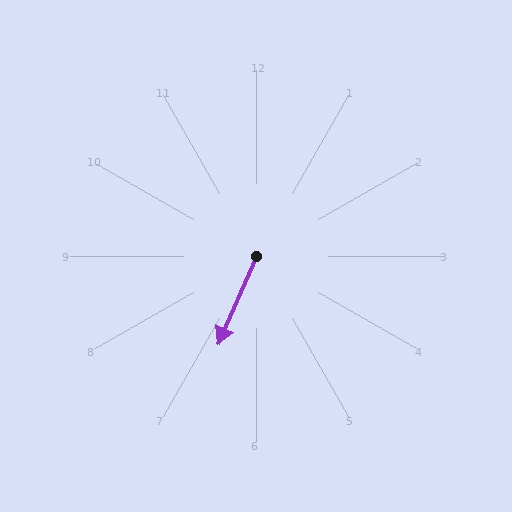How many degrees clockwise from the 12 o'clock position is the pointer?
Approximately 204 degrees.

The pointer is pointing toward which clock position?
Roughly 7 o'clock.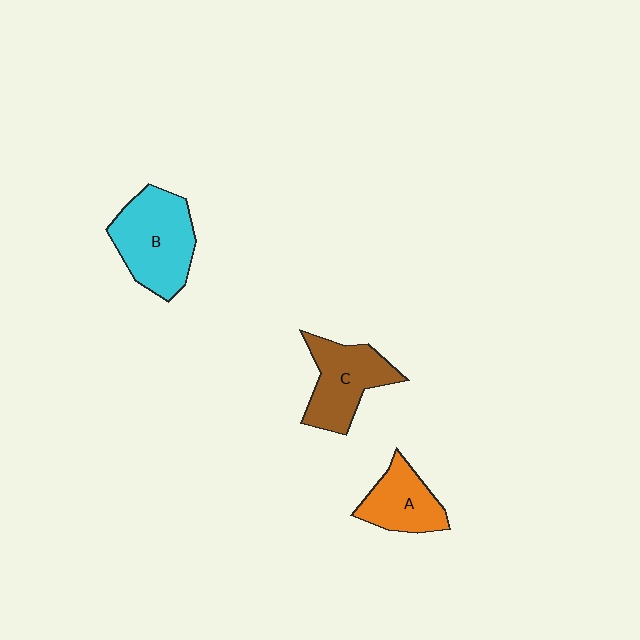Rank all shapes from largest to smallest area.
From largest to smallest: B (cyan), C (brown), A (orange).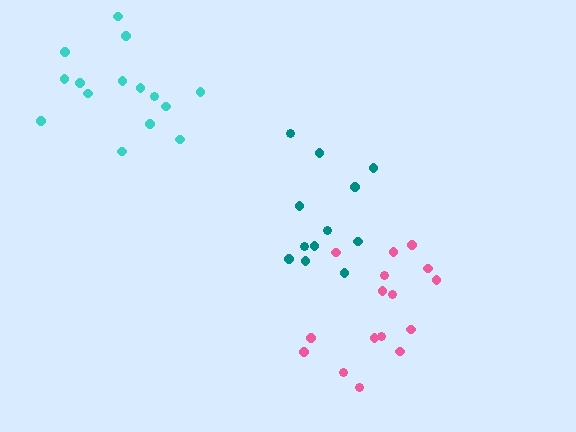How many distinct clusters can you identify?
There are 3 distinct clusters.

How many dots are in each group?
Group 1: 16 dots, Group 2: 15 dots, Group 3: 12 dots (43 total).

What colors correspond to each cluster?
The clusters are colored: pink, cyan, teal.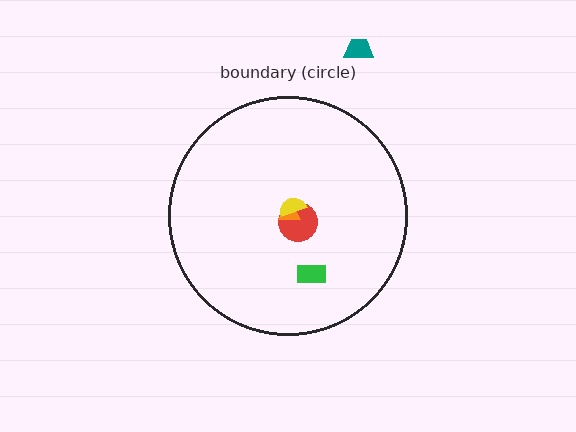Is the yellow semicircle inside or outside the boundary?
Inside.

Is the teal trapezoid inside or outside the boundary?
Outside.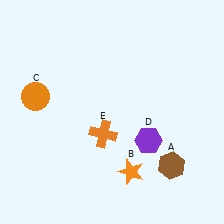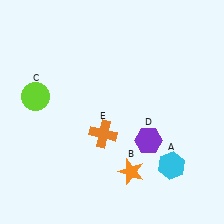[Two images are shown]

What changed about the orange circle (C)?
In Image 1, C is orange. In Image 2, it changed to lime.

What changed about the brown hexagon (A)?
In Image 1, A is brown. In Image 2, it changed to cyan.